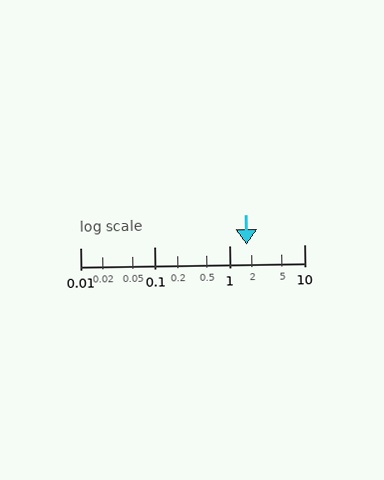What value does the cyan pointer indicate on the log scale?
The pointer indicates approximately 1.7.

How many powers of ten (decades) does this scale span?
The scale spans 3 decades, from 0.01 to 10.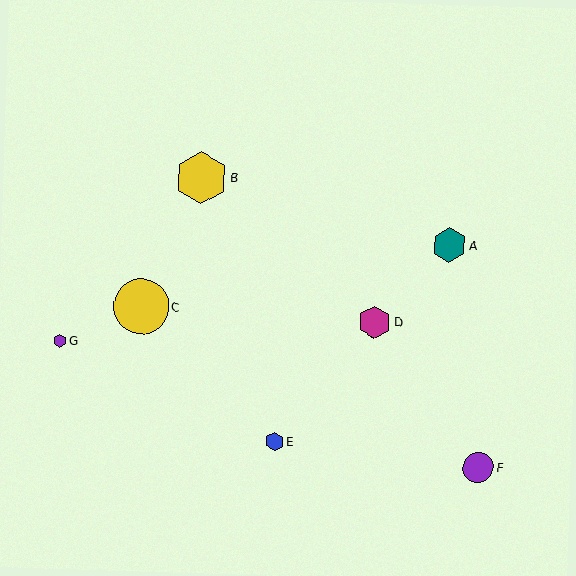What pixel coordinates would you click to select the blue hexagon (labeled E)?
Click at (274, 441) to select the blue hexagon E.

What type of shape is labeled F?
Shape F is a purple circle.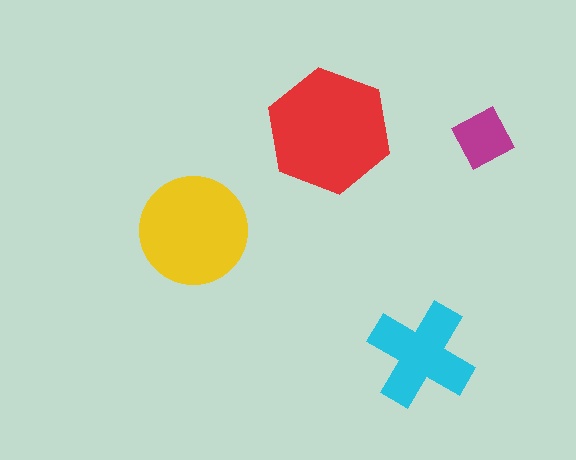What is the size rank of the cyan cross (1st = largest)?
3rd.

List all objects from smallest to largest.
The magenta square, the cyan cross, the yellow circle, the red hexagon.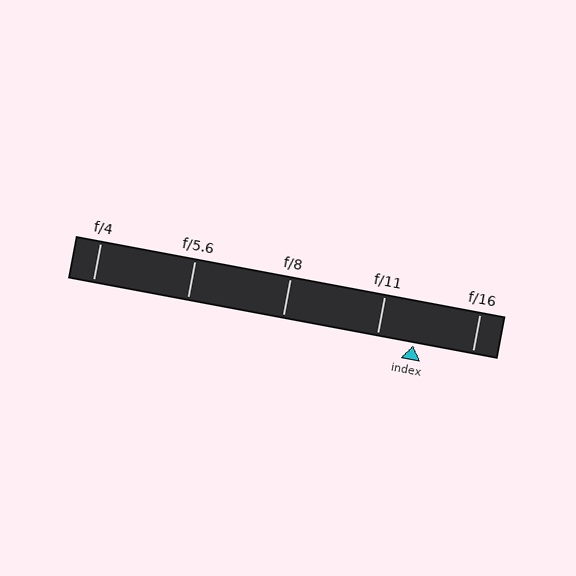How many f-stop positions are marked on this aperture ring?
There are 5 f-stop positions marked.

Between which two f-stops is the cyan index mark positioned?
The index mark is between f/11 and f/16.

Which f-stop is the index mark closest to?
The index mark is closest to f/11.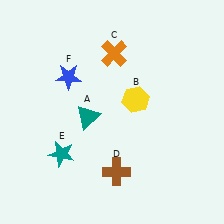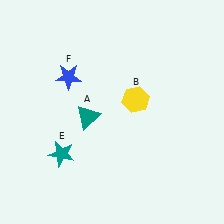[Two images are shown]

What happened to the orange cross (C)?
The orange cross (C) was removed in Image 2. It was in the top-right area of Image 1.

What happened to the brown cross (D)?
The brown cross (D) was removed in Image 2. It was in the bottom-right area of Image 1.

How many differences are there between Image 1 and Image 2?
There are 2 differences between the two images.